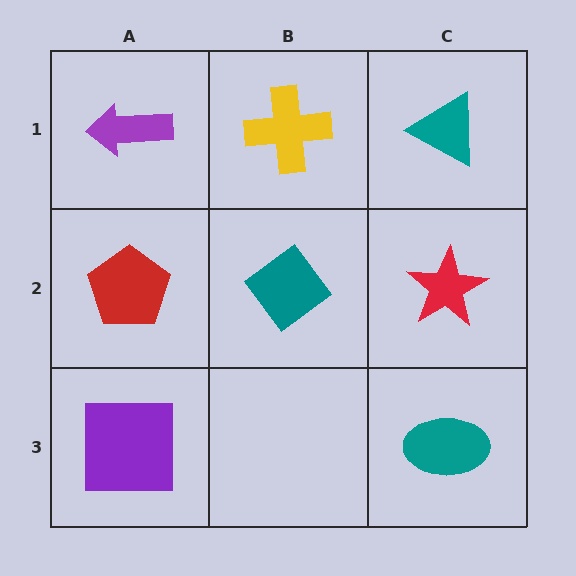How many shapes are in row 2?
3 shapes.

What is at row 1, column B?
A yellow cross.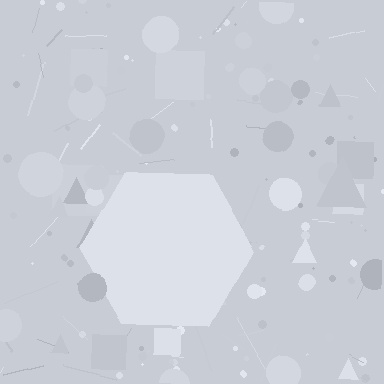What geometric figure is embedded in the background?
A hexagon is embedded in the background.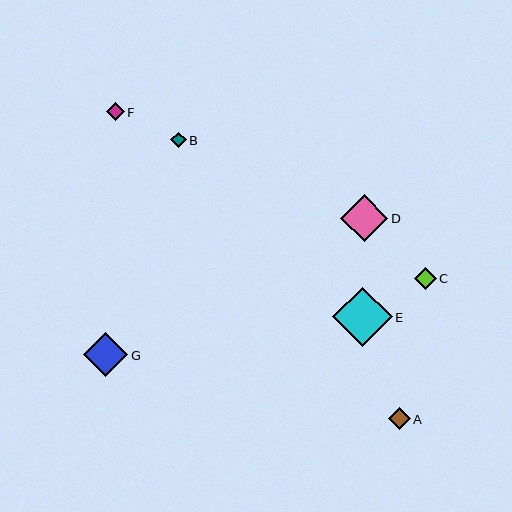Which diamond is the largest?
Diamond E is the largest with a size of approximately 59 pixels.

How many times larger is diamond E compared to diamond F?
Diamond E is approximately 3.3 times the size of diamond F.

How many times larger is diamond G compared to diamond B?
Diamond G is approximately 2.9 times the size of diamond B.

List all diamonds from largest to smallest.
From largest to smallest: E, D, G, C, A, F, B.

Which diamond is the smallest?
Diamond B is the smallest with a size of approximately 15 pixels.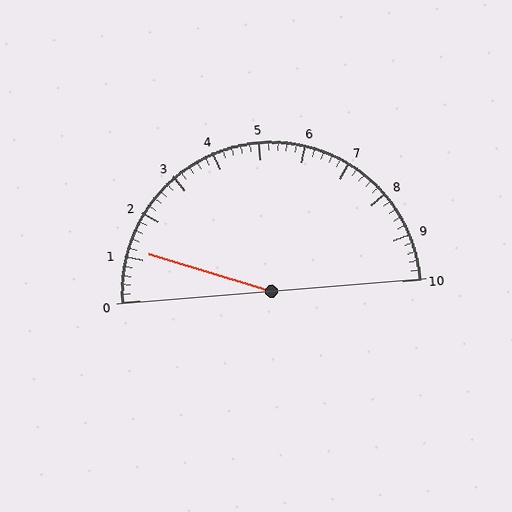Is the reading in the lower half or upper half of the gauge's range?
The reading is in the lower half of the range (0 to 10).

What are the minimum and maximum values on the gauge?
The gauge ranges from 0 to 10.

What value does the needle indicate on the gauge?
The needle indicates approximately 1.2.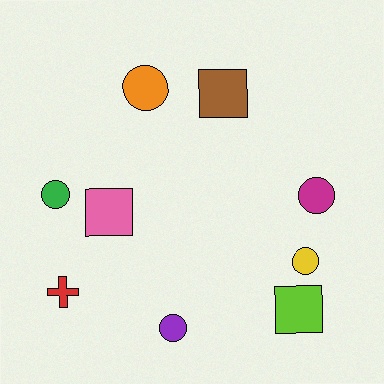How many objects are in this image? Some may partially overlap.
There are 9 objects.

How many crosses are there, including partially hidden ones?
There is 1 cross.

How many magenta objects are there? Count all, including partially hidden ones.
There is 1 magenta object.